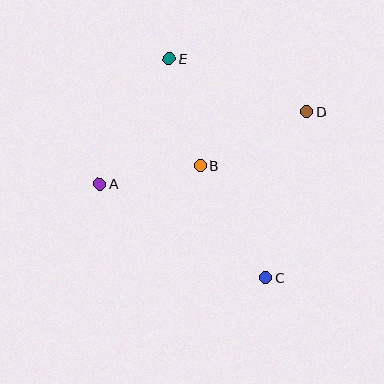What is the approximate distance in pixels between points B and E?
The distance between B and E is approximately 111 pixels.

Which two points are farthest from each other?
Points C and E are farthest from each other.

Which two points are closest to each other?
Points A and B are closest to each other.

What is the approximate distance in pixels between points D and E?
The distance between D and E is approximately 147 pixels.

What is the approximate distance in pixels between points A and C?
The distance between A and C is approximately 191 pixels.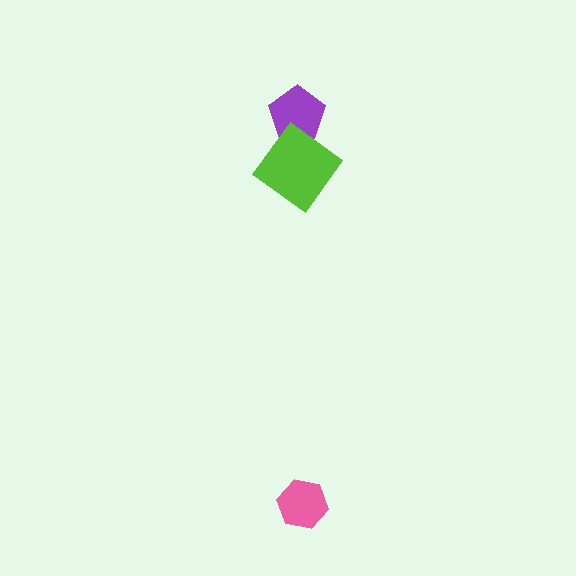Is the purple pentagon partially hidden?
Yes, it is partially covered by another shape.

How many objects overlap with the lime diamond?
1 object overlaps with the lime diamond.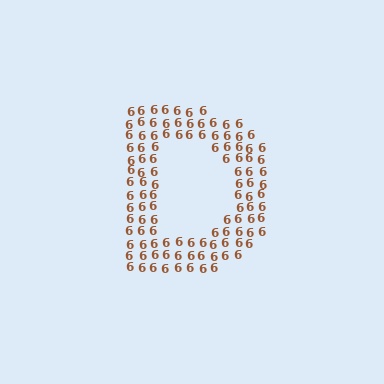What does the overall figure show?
The overall figure shows the letter D.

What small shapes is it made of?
It is made of small digit 6's.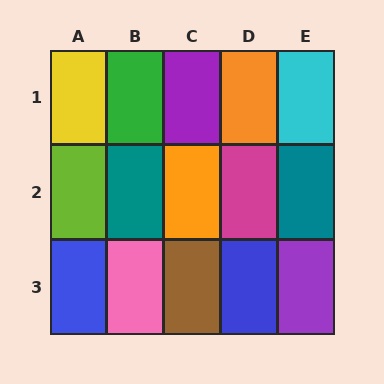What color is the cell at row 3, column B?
Pink.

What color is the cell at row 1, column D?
Orange.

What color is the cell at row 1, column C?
Purple.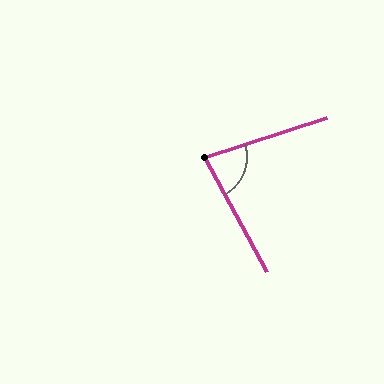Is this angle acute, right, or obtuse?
It is acute.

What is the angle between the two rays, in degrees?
Approximately 79 degrees.